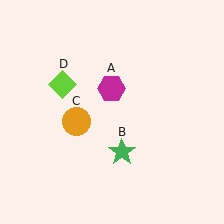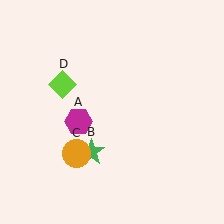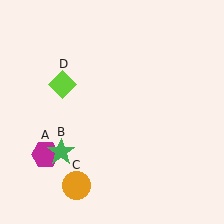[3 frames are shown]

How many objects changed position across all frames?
3 objects changed position: magenta hexagon (object A), green star (object B), orange circle (object C).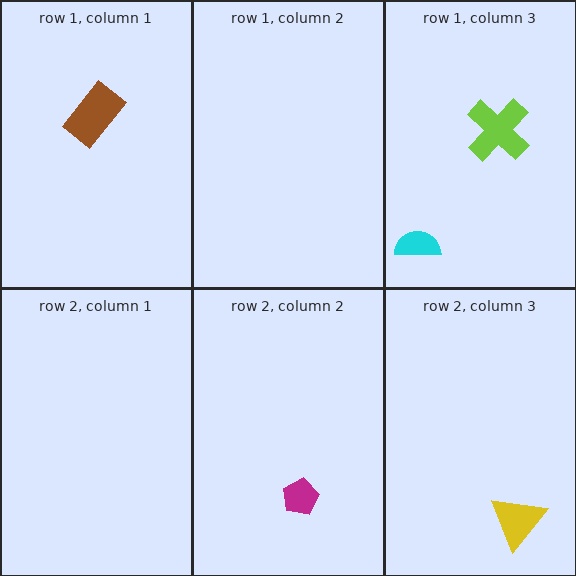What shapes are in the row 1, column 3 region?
The lime cross, the cyan semicircle.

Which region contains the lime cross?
The row 1, column 3 region.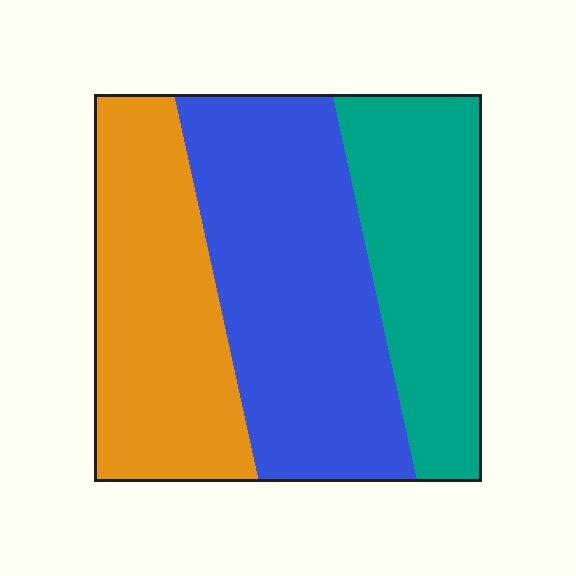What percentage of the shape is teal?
Teal covers around 30% of the shape.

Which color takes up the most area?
Blue, at roughly 40%.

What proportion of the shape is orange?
Orange covers around 30% of the shape.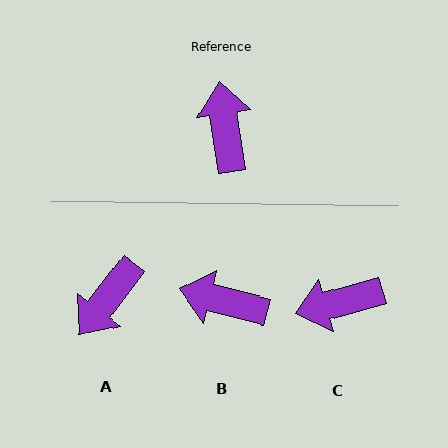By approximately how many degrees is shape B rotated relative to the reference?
Approximately 67 degrees counter-clockwise.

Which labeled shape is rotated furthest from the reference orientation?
A, about 134 degrees away.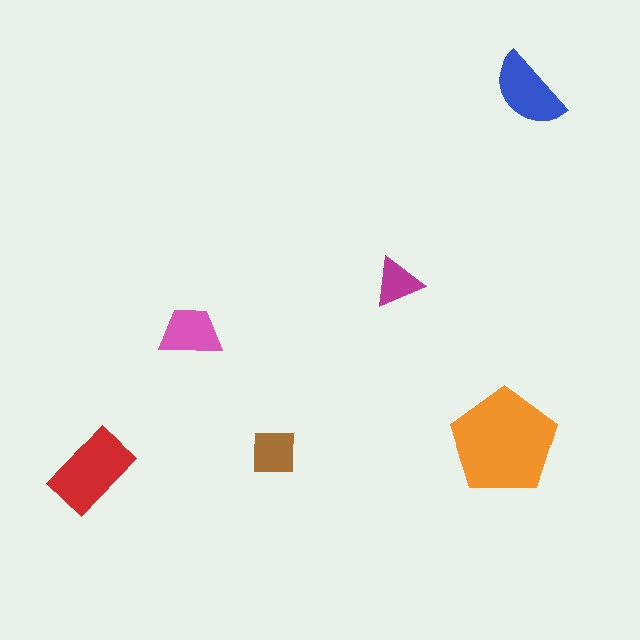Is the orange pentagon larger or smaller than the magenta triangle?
Larger.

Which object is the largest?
The orange pentagon.